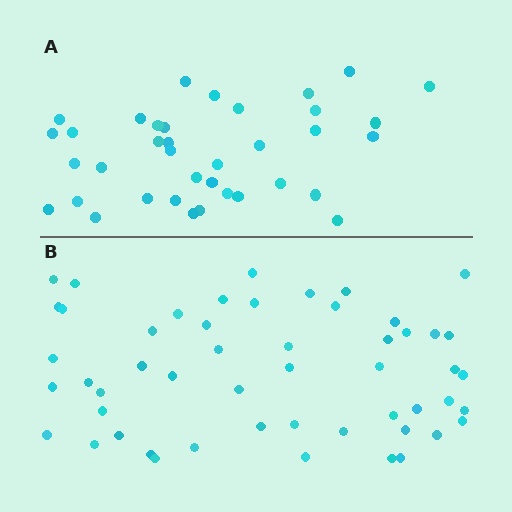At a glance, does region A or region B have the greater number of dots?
Region B (the bottom region) has more dots.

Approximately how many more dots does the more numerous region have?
Region B has approximately 15 more dots than region A.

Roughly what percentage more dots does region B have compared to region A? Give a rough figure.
About 40% more.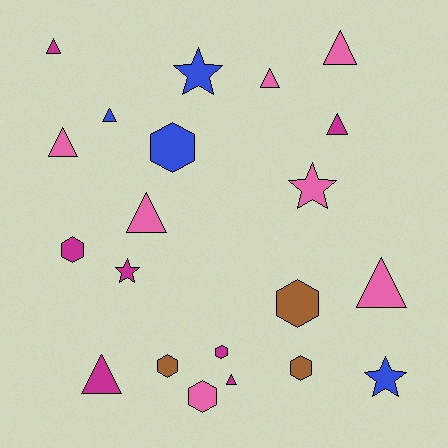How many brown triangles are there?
There are no brown triangles.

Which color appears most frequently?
Pink, with 7 objects.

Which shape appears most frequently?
Triangle, with 10 objects.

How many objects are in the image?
There are 21 objects.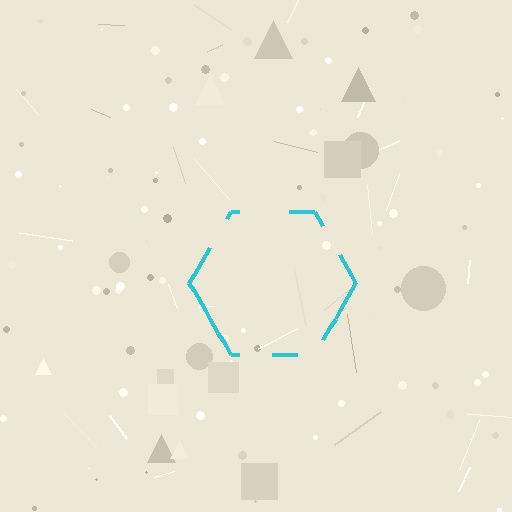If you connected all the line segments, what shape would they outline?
They would outline a hexagon.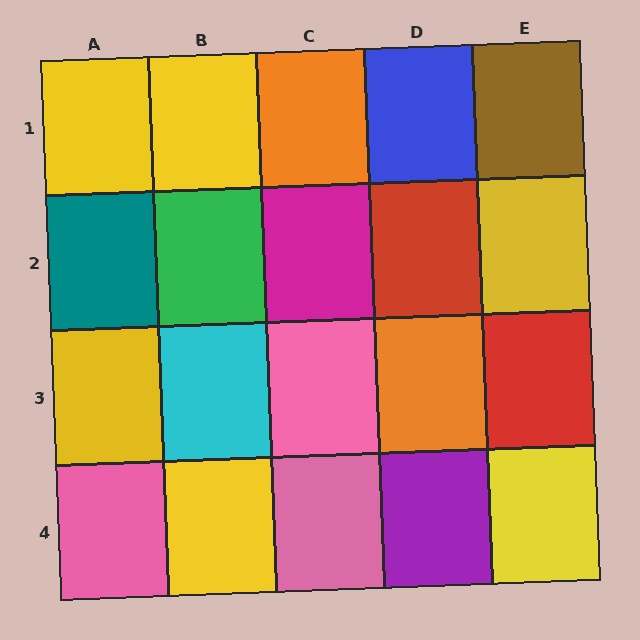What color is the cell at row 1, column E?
Brown.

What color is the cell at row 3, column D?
Orange.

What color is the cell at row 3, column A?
Yellow.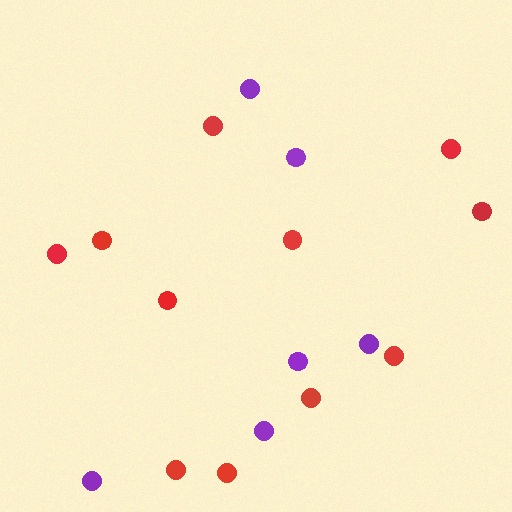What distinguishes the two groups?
There are 2 groups: one group of purple circles (6) and one group of red circles (11).